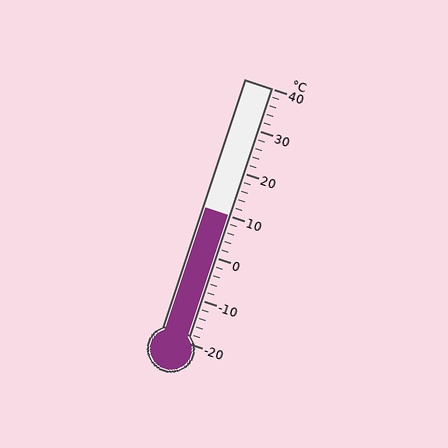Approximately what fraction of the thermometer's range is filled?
The thermometer is filled to approximately 50% of its range.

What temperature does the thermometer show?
The thermometer shows approximately 10°C.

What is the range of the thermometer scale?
The thermometer scale ranges from -20°C to 40°C.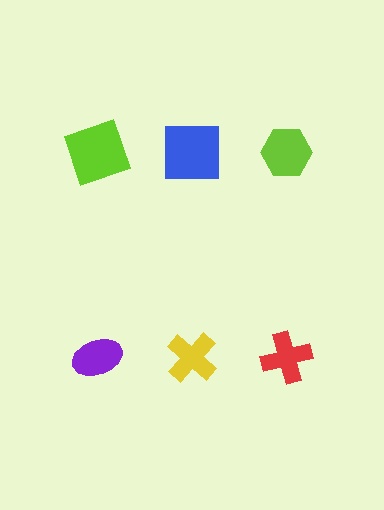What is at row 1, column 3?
A lime hexagon.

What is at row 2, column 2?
A yellow cross.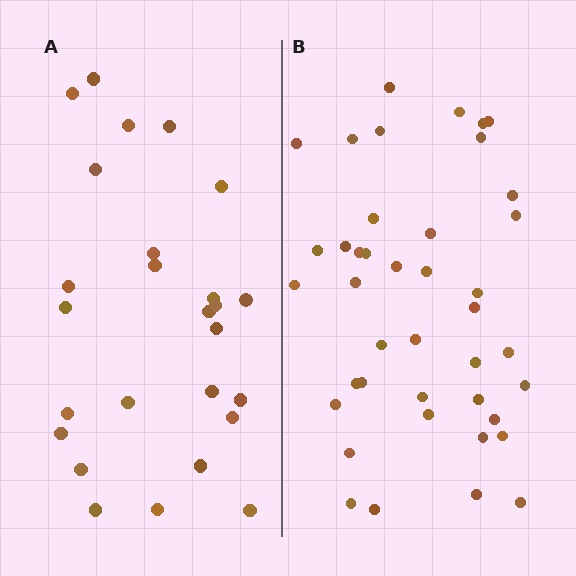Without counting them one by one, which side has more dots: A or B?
Region B (the right region) has more dots.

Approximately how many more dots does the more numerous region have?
Region B has approximately 15 more dots than region A.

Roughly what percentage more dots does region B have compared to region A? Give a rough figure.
About 60% more.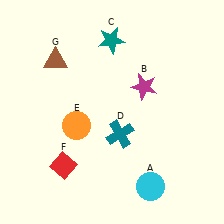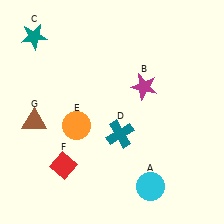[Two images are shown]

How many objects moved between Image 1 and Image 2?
2 objects moved between the two images.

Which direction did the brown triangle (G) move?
The brown triangle (G) moved down.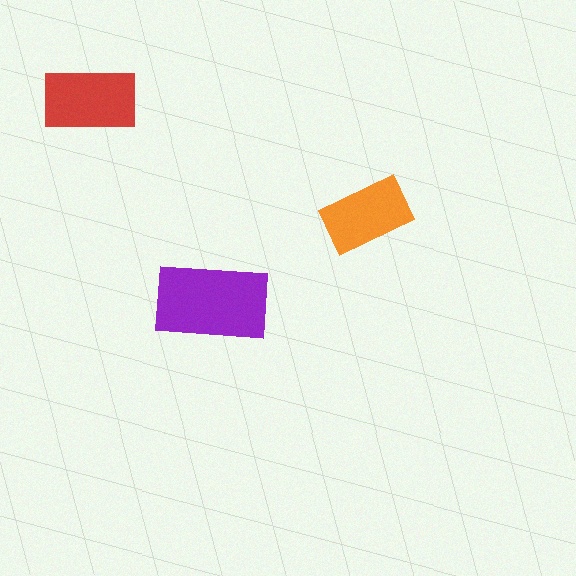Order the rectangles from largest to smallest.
the purple one, the red one, the orange one.